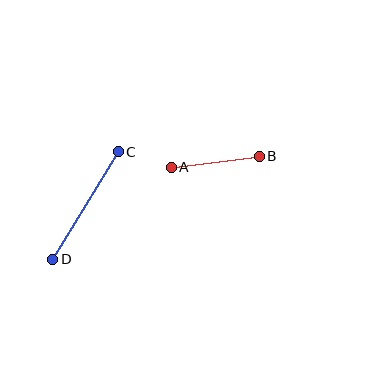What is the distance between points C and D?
The distance is approximately 126 pixels.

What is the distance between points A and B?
The distance is approximately 89 pixels.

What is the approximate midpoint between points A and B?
The midpoint is at approximately (215, 162) pixels.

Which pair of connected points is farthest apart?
Points C and D are farthest apart.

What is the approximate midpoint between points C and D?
The midpoint is at approximately (86, 205) pixels.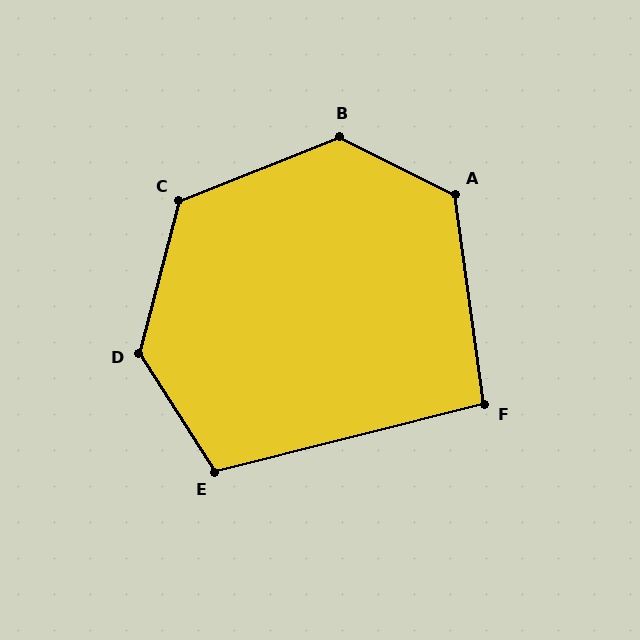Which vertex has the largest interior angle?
D, at approximately 132 degrees.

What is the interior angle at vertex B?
Approximately 131 degrees (obtuse).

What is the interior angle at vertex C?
Approximately 127 degrees (obtuse).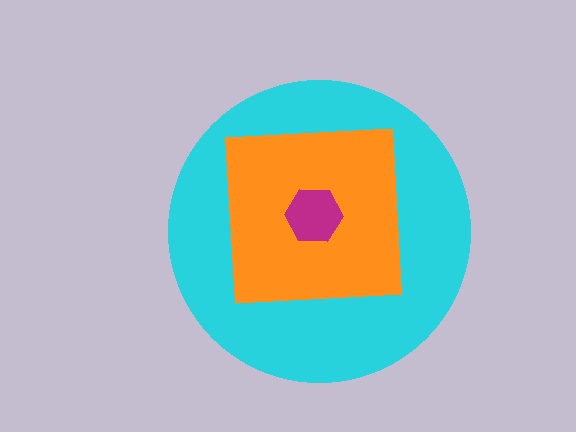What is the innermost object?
The magenta hexagon.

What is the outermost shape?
The cyan circle.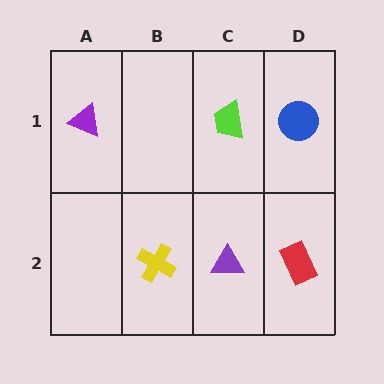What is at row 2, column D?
A red rectangle.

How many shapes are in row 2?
3 shapes.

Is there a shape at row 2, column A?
No, that cell is empty.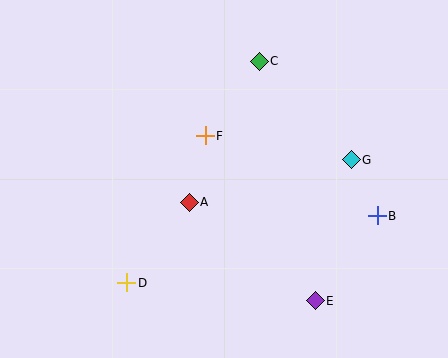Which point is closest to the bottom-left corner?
Point D is closest to the bottom-left corner.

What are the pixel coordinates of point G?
Point G is at (351, 160).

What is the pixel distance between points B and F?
The distance between B and F is 190 pixels.